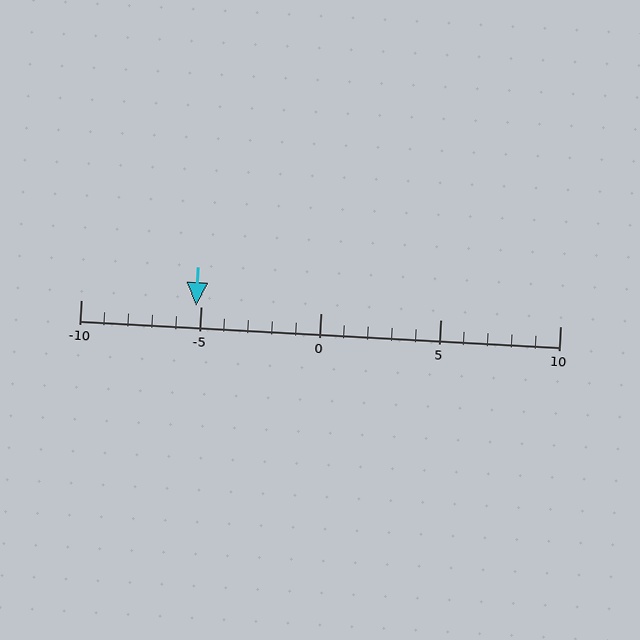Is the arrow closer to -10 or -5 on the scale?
The arrow is closer to -5.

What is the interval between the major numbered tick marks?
The major tick marks are spaced 5 units apart.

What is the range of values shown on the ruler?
The ruler shows values from -10 to 10.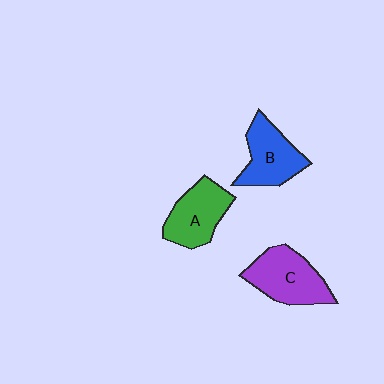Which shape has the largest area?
Shape C (purple).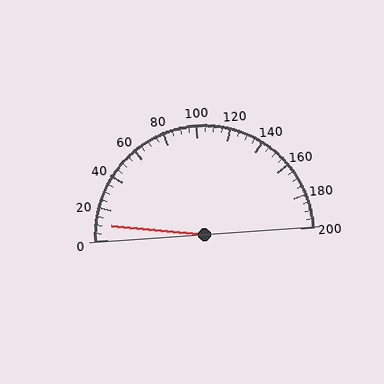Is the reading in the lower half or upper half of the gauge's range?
The reading is in the lower half of the range (0 to 200).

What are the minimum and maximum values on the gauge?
The gauge ranges from 0 to 200.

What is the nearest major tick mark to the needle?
The nearest major tick mark is 0.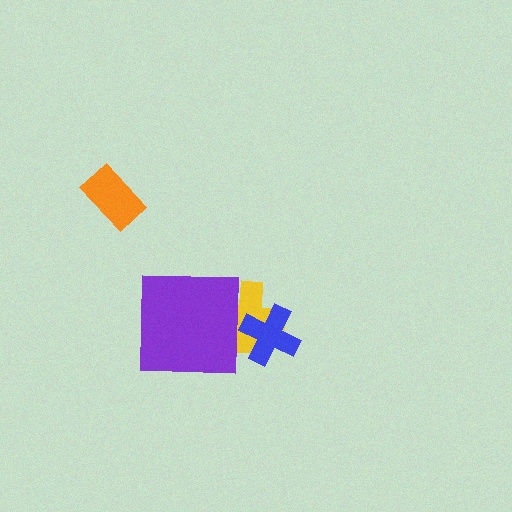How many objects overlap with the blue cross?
1 object overlaps with the blue cross.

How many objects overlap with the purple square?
1 object overlaps with the purple square.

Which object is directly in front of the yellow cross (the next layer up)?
The purple square is directly in front of the yellow cross.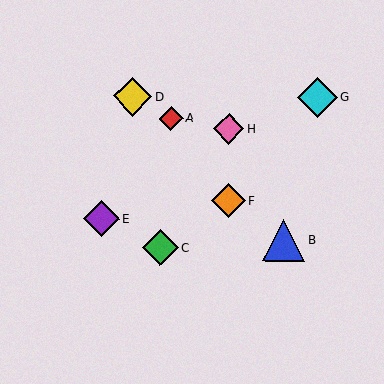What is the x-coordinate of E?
Object E is at x≈101.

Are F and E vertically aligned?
No, F is at x≈229 and E is at x≈101.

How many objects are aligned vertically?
2 objects (F, H) are aligned vertically.